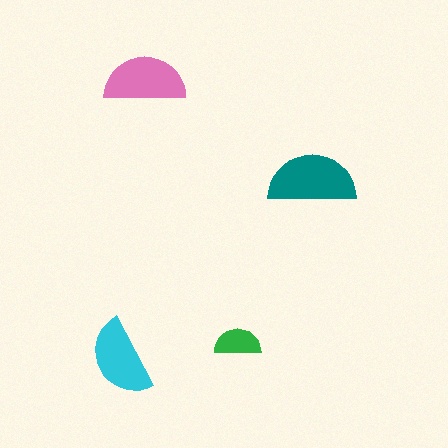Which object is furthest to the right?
The teal semicircle is rightmost.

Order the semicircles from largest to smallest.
the teal one, the pink one, the cyan one, the green one.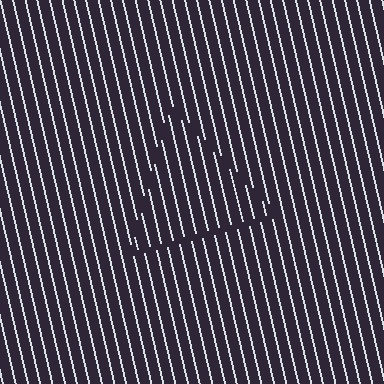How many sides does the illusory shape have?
3 sides — the line-ends trace a triangle.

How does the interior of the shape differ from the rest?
The interior of the shape contains the same grating, shifted by half a period — the contour is defined by the phase discontinuity where line-ends from the inner and outer gratings abut.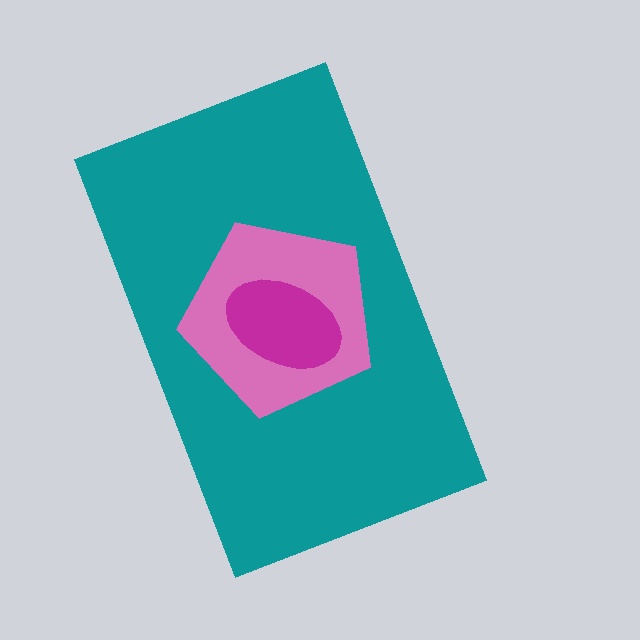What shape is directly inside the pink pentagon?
The magenta ellipse.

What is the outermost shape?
The teal rectangle.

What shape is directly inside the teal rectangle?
The pink pentagon.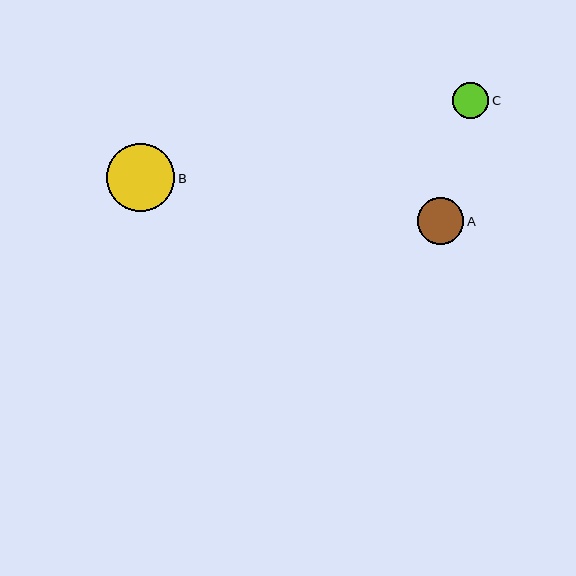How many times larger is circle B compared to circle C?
Circle B is approximately 1.9 times the size of circle C.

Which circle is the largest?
Circle B is the largest with a size of approximately 68 pixels.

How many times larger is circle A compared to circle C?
Circle A is approximately 1.3 times the size of circle C.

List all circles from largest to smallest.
From largest to smallest: B, A, C.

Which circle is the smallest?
Circle C is the smallest with a size of approximately 36 pixels.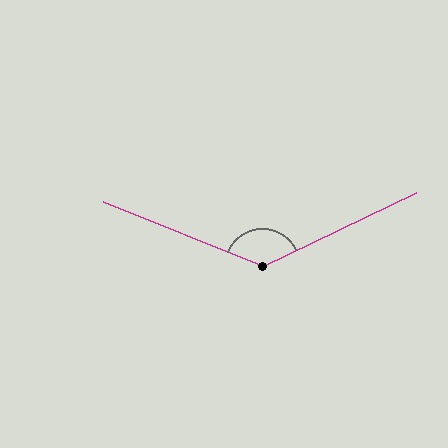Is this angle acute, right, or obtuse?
It is obtuse.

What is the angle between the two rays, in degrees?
Approximately 132 degrees.